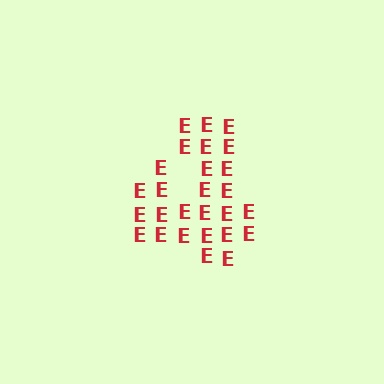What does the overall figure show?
The overall figure shows the digit 4.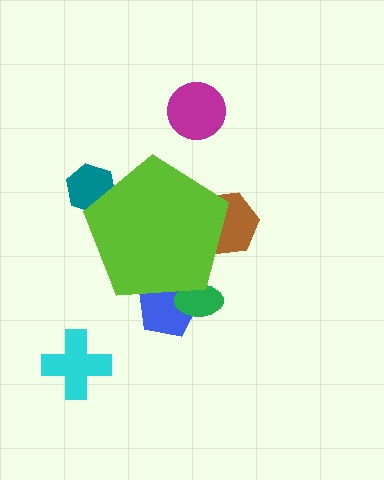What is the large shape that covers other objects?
A lime pentagon.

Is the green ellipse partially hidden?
Yes, the green ellipse is partially hidden behind the lime pentagon.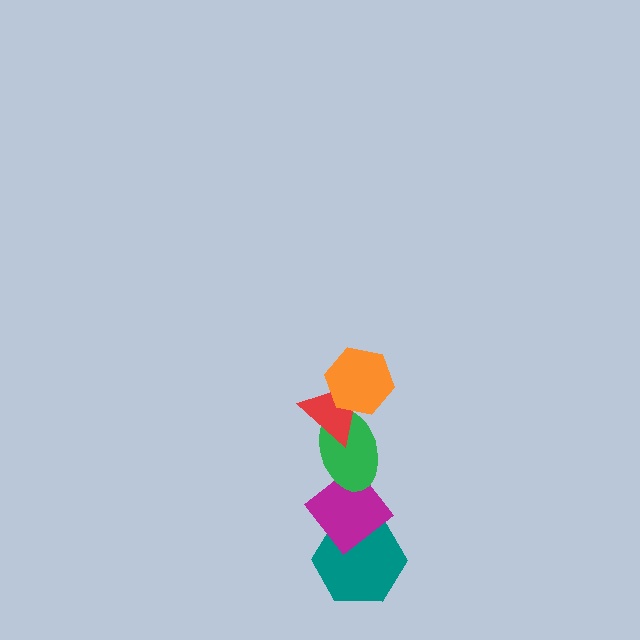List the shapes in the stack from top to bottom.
From top to bottom: the orange hexagon, the red triangle, the green ellipse, the magenta diamond, the teal hexagon.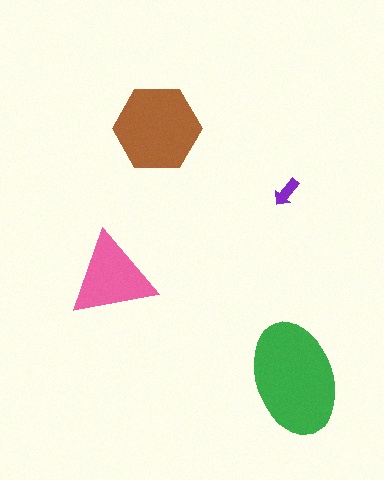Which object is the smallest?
The purple arrow.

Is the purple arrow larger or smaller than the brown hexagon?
Smaller.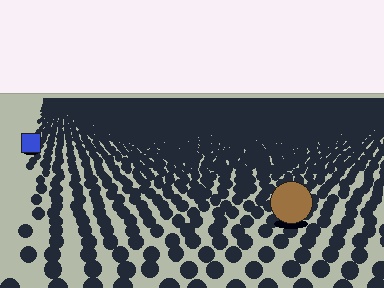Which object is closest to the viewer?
The brown circle is closest. The texture marks near it are larger and more spread out.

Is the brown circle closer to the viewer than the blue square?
Yes. The brown circle is closer — you can tell from the texture gradient: the ground texture is coarser near it.